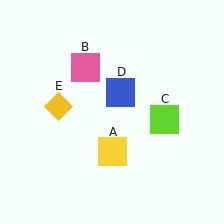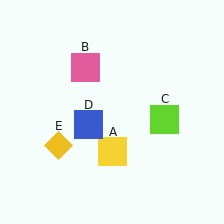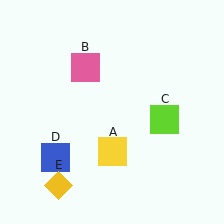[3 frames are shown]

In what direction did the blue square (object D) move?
The blue square (object D) moved down and to the left.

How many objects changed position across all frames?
2 objects changed position: blue square (object D), yellow diamond (object E).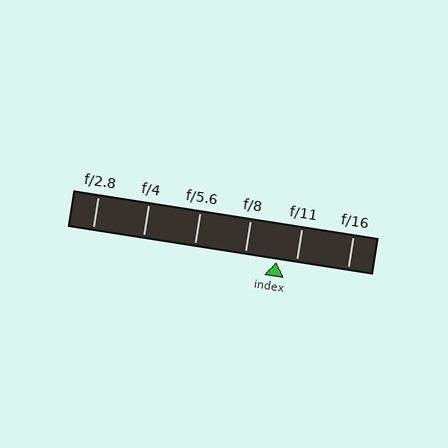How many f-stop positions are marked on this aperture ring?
There are 6 f-stop positions marked.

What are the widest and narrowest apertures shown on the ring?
The widest aperture shown is f/2.8 and the narrowest is f/16.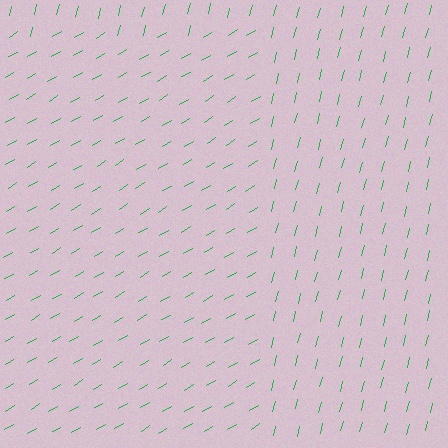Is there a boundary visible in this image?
Yes, there is a texture boundary formed by a change in line orientation.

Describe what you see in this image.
The image is filled with small green line segments. A rectangle region in the image has lines oriented differently from the surrounding lines, creating a visible texture boundary.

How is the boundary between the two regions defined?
The boundary is defined purely by a change in line orientation (approximately 45 degrees difference). All lines are the same color and thickness.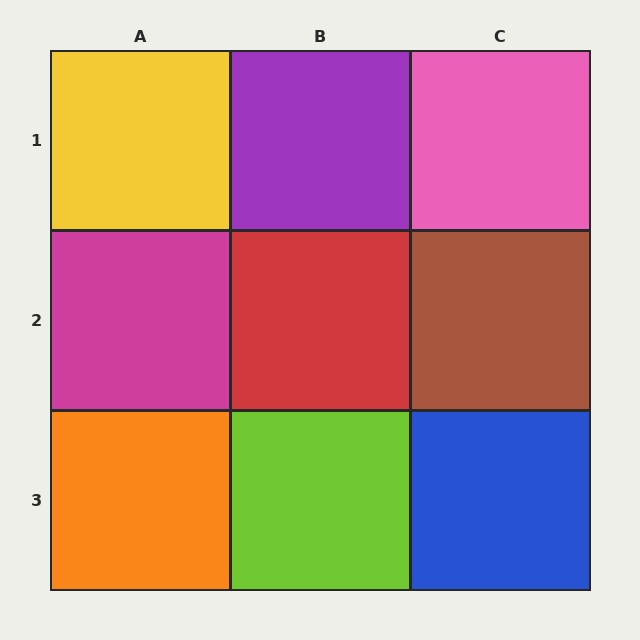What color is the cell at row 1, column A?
Yellow.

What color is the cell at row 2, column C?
Brown.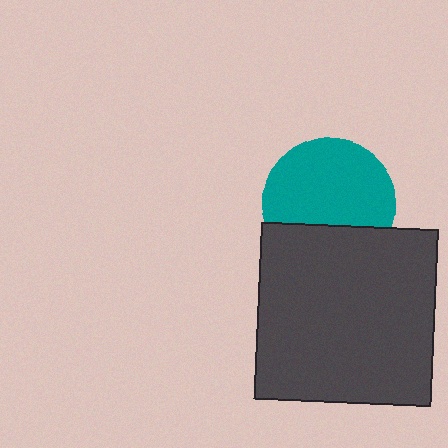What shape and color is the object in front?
The object in front is a dark gray square.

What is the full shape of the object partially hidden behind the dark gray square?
The partially hidden object is a teal circle.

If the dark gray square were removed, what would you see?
You would see the complete teal circle.